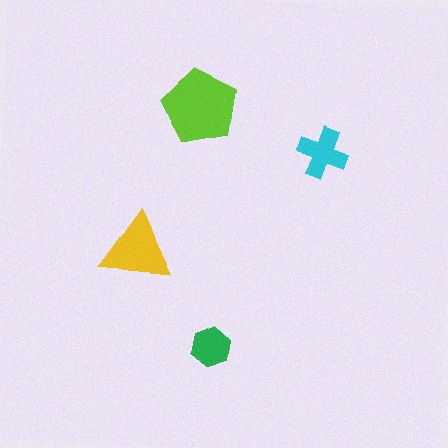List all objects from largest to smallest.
The lime pentagon, the yellow triangle, the cyan cross, the green hexagon.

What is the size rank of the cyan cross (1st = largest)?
3rd.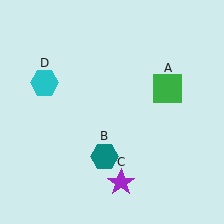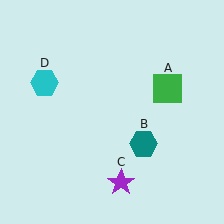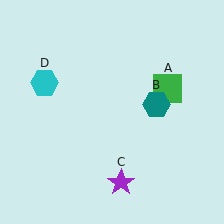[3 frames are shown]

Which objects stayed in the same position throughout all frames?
Green square (object A) and purple star (object C) and cyan hexagon (object D) remained stationary.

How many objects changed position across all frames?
1 object changed position: teal hexagon (object B).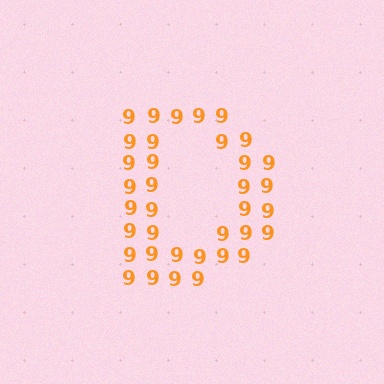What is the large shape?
The large shape is the letter D.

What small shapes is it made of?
It is made of small digit 9's.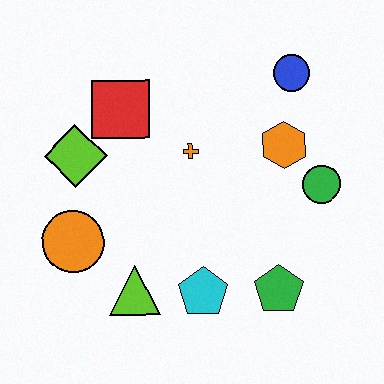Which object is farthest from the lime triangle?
The blue circle is farthest from the lime triangle.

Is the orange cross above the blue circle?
No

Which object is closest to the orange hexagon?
The green circle is closest to the orange hexagon.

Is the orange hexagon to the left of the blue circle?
Yes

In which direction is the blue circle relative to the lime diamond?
The blue circle is to the right of the lime diamond.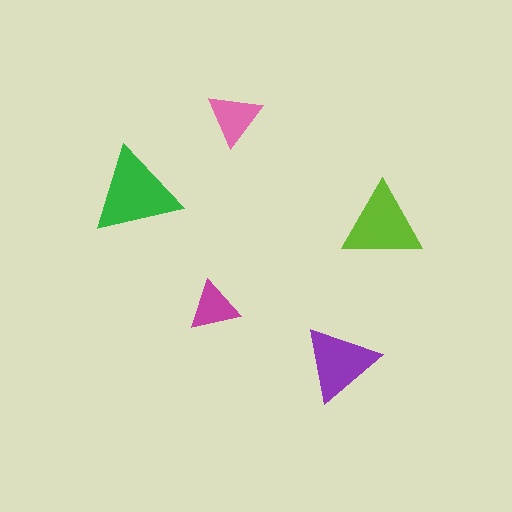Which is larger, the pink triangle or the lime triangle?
The lime one.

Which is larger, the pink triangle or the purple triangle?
The purple one.